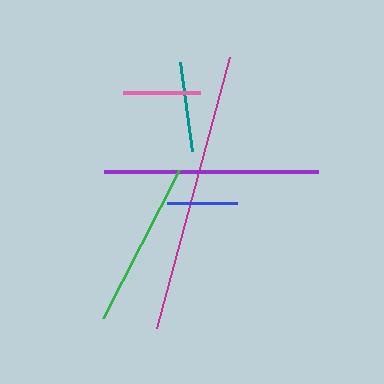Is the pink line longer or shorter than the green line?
The green line is longer than the pink line.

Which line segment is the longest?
The magenta line is the longest at approximately 280 pixels.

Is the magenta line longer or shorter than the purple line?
The magenta line is longer than the purple line.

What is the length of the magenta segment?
The magenta segment is approximately 280 pixels long.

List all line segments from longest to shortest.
From longest to shortest: magenta, purple, green, teal, pink, blue.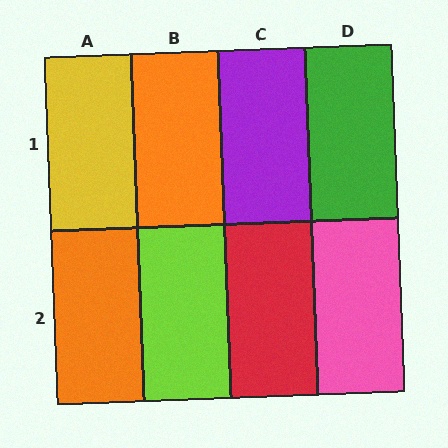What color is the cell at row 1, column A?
Yellow.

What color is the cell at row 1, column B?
Orange.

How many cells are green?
1 cell is green.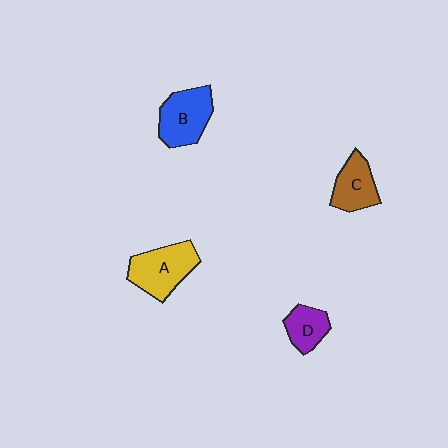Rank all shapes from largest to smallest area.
From largest to smallest: A (yellow), B (blue), C (brown), D (purple).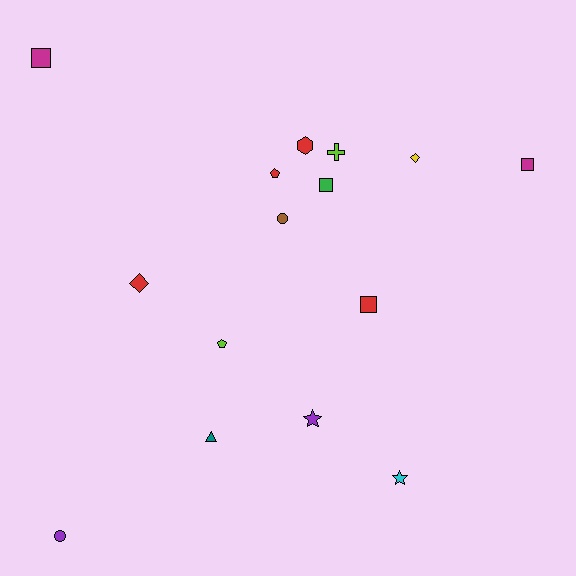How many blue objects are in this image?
There are no blue objects.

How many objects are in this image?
There are 15 objects.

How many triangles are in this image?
There is 1 triangle.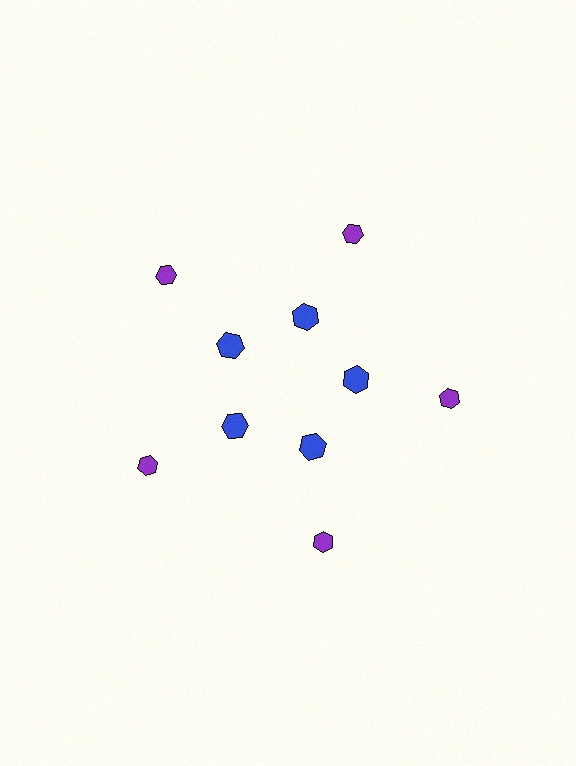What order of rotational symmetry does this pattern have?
This pattern has 5-fold rotational symmetry.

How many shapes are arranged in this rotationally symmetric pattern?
There are 10 shapes, arranged in 5 groups of 2.